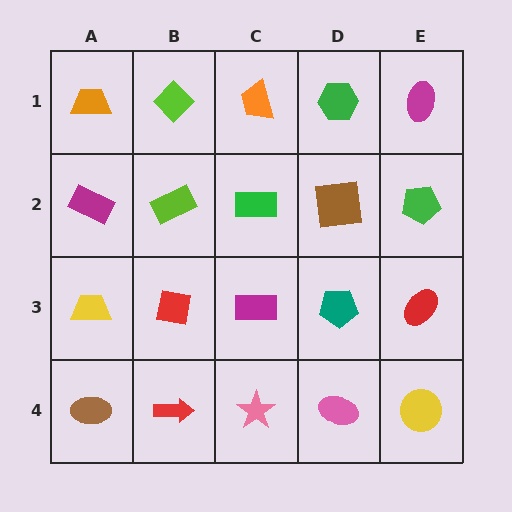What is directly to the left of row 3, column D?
A magenta rectangle.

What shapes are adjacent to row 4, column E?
A red ellipse (row 3, column E), a pink ellipse (row 4, column D).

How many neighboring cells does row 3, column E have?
3.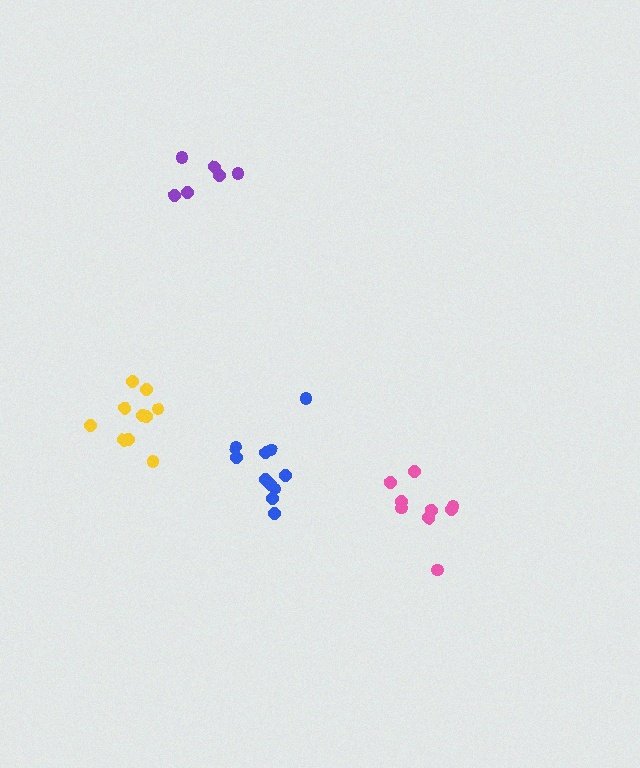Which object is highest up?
The purple cluster is topmost.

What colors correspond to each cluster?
The clusters are colored: pink, yellow, blue, purple.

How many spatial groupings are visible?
There are 4 spatial groupings.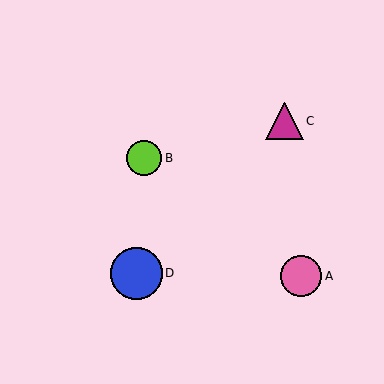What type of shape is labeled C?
Shape C is a magenta triangle.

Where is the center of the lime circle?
The center of the lime circle is at (144, 158).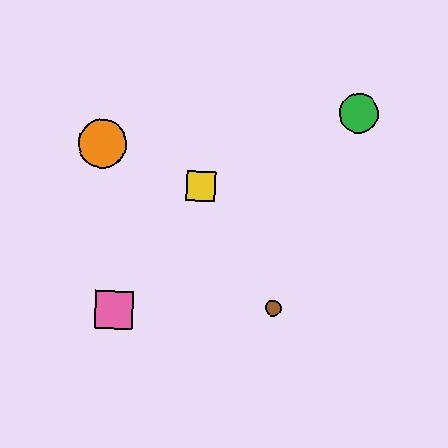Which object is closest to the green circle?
The yellow square is closest to the green circle.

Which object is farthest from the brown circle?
The orange circle is farthest from the brown circle.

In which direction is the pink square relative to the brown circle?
The pink square is to the left of the brown circle.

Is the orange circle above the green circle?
No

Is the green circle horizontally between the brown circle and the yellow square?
No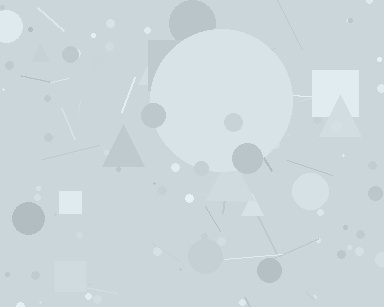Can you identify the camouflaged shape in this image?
The camouflaged shape is a circle.